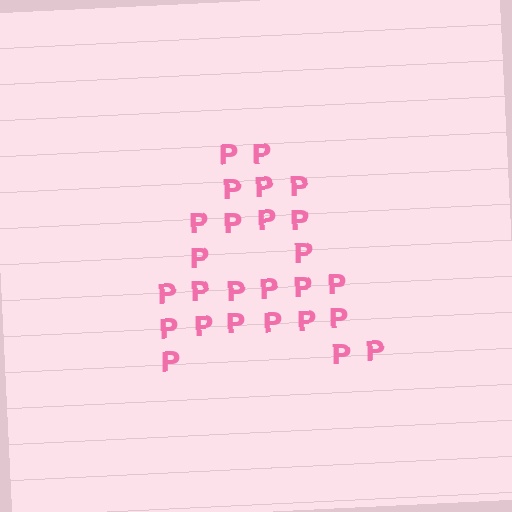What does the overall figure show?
The overall figure shows the letter A.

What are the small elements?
The small elements are letter P's.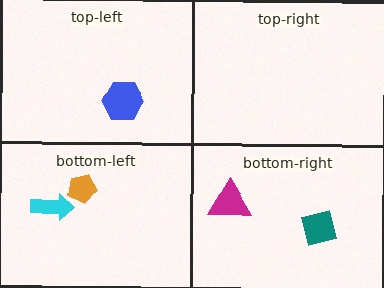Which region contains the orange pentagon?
The bottom-left region.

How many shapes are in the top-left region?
1.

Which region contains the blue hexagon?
The top-left region.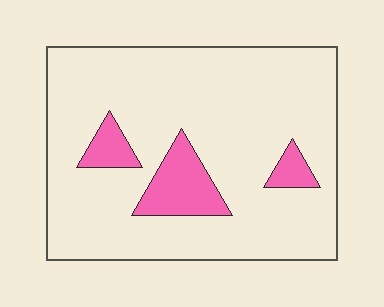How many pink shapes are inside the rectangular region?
3.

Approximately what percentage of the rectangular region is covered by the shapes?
Approximately 15%.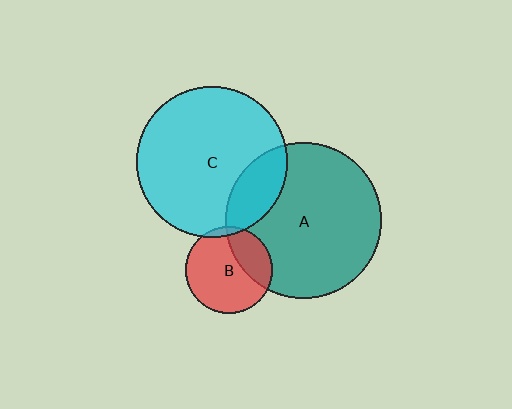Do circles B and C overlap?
Yes.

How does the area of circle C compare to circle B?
Approximately 3.0 times.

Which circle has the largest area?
Circle A (teal).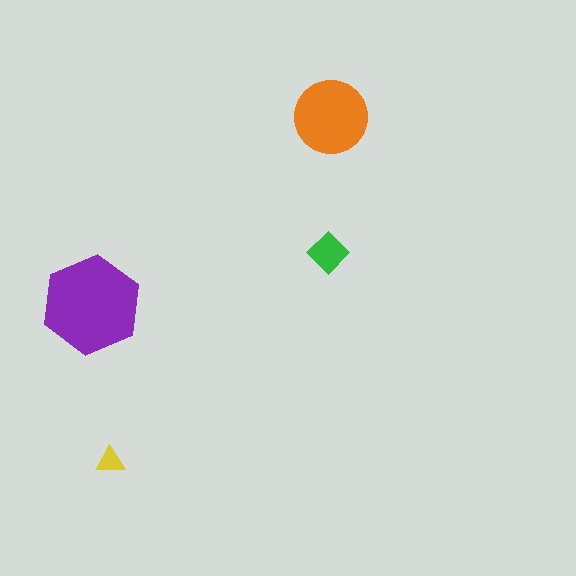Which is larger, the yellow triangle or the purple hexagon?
The purple hexagon.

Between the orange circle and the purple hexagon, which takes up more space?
The purple hexagon.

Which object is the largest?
The purple hexagon.